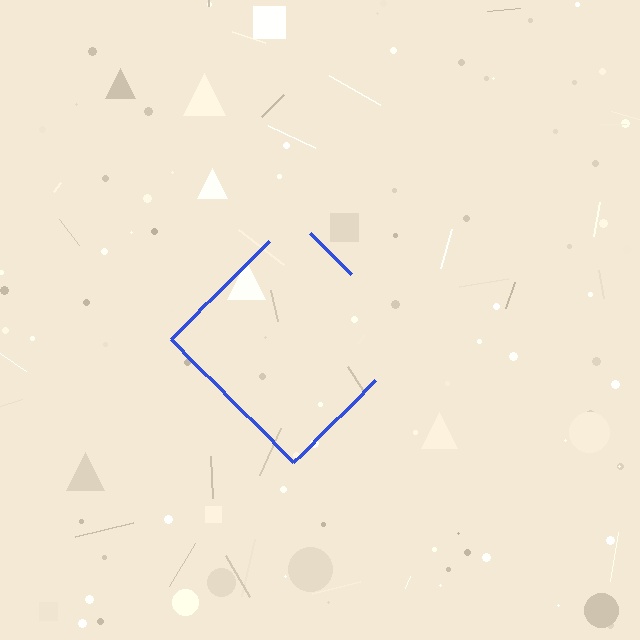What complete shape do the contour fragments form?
The contour fragments form a diamond.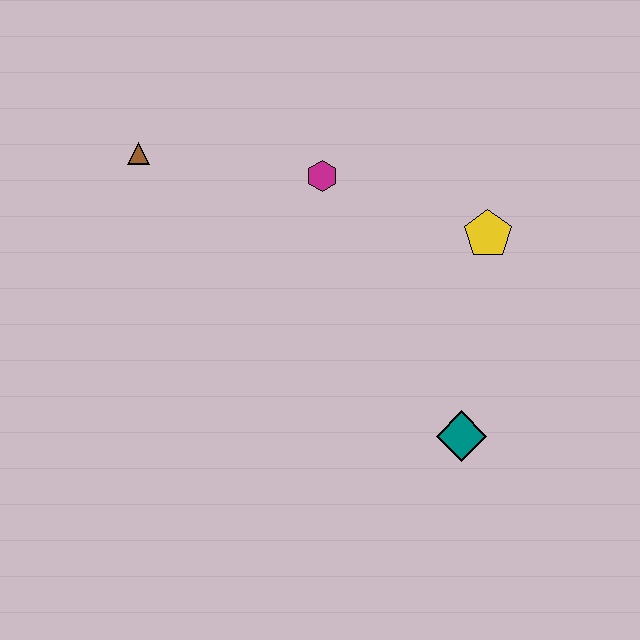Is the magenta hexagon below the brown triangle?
Yes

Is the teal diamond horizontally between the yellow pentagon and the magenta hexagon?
Yes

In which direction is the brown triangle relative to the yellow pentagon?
The brown triangle is to the left of the yellow pentagon.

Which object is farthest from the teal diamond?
The brown triangle is farthest from the teal diamond.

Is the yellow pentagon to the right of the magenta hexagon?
Yes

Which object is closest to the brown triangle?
The magenta hexagon is closest to the brown triangle.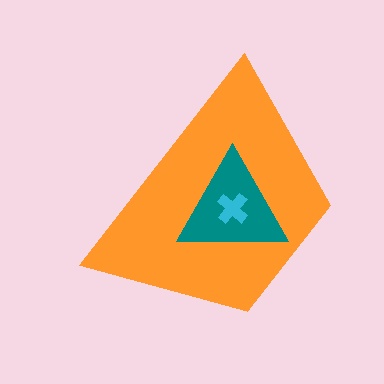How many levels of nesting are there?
3.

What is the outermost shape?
The orange trapezoid.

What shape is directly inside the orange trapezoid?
The teal triangle.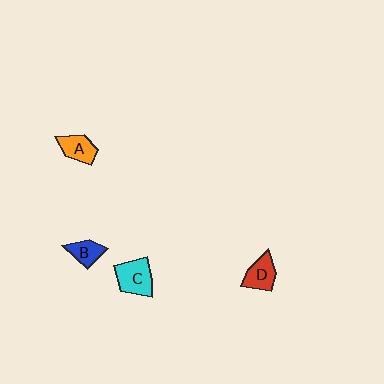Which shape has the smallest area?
Shape B (blue).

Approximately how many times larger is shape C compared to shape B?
Approximately 1.6 times.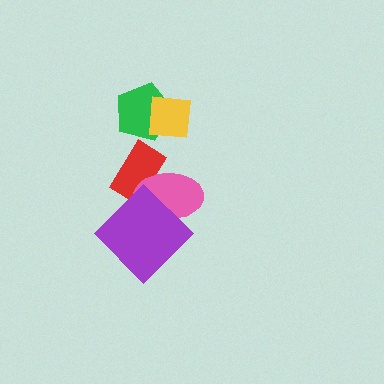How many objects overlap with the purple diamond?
2 objects overlap with the purple diamond.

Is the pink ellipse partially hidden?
Yes, it is partially covered by another shape.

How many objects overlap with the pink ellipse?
2 objects overlap with the pink ellipse.